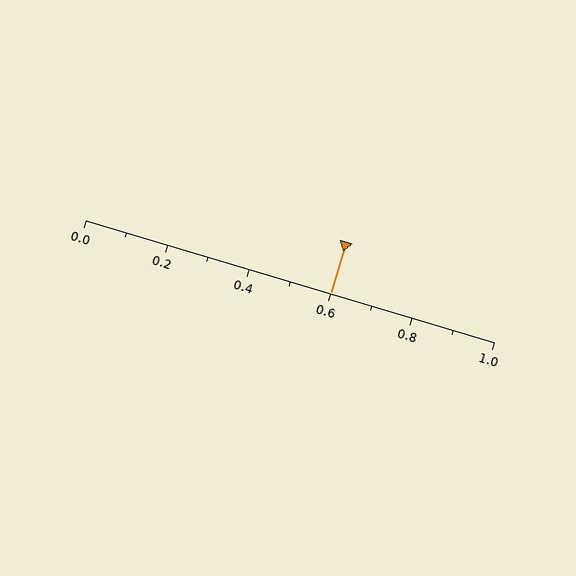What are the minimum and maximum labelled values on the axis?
The axis runs from 0.0 to 1.0.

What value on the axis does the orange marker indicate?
The marker indicates approximately 0.6.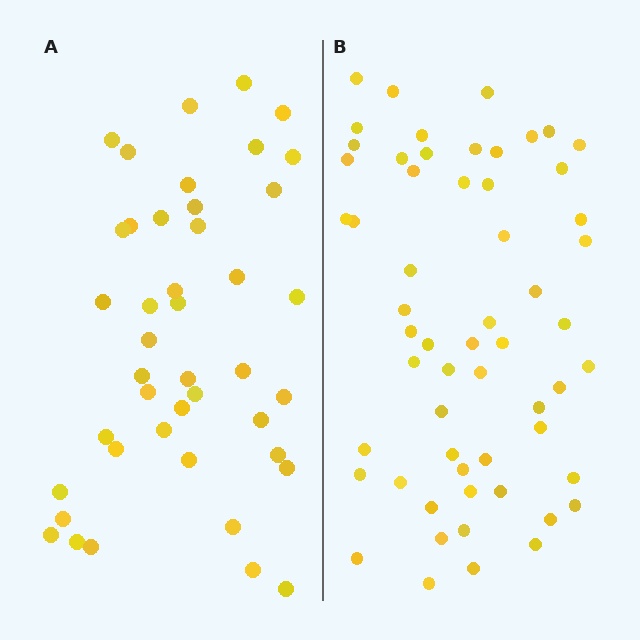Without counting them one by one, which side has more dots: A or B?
Region B (the right region) has more dots.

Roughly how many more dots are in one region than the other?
Region B has approximately 15 more dots than region A.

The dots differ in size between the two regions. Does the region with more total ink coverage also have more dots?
No. Region A has more total ink coverage because its dots are larger, but region B actually contains more individual dots. Total area can be misleading — the number of items is what matters here.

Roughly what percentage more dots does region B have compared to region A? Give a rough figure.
About 35% more.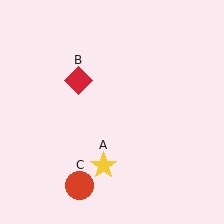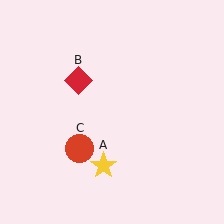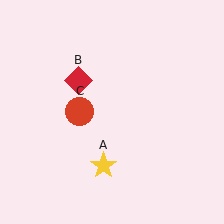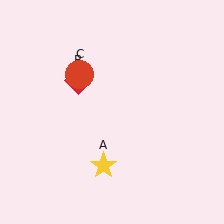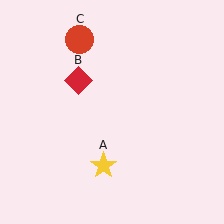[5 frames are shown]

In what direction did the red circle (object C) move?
The red circle (object C) moved up.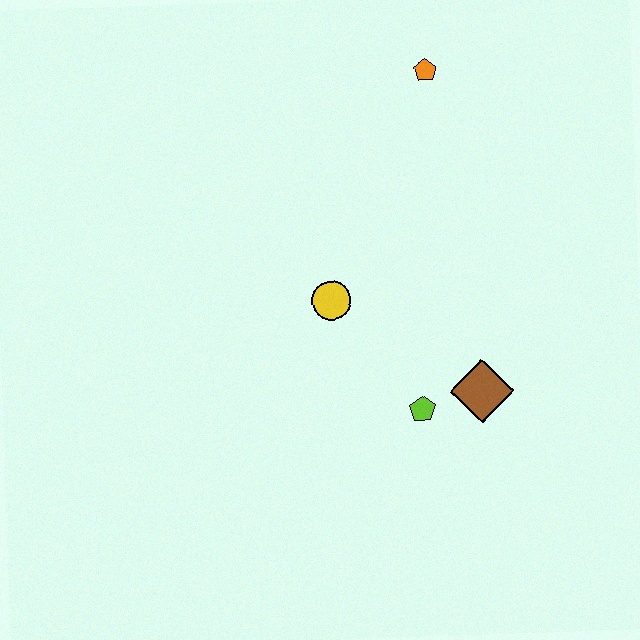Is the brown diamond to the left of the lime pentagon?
No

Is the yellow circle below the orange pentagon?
Yes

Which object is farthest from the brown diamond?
The orange pentagon is farthest from the brown diamond.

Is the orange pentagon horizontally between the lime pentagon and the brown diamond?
Yes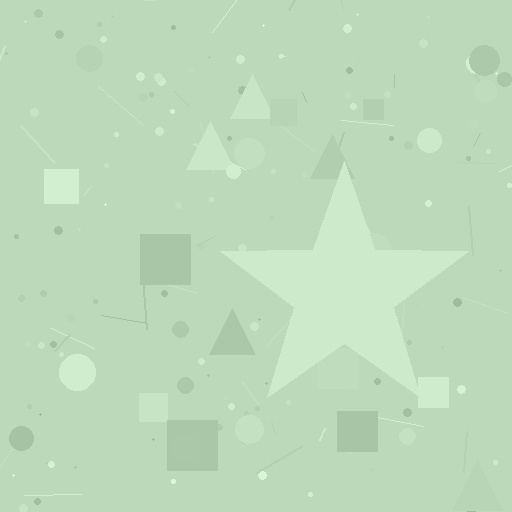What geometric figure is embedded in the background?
A star is embedded in the background.